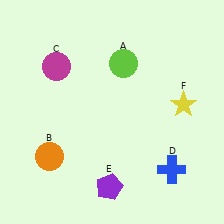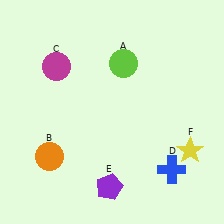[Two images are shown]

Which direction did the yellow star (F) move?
The yellow star (F) moved down.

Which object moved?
The yellow star (F) moved down.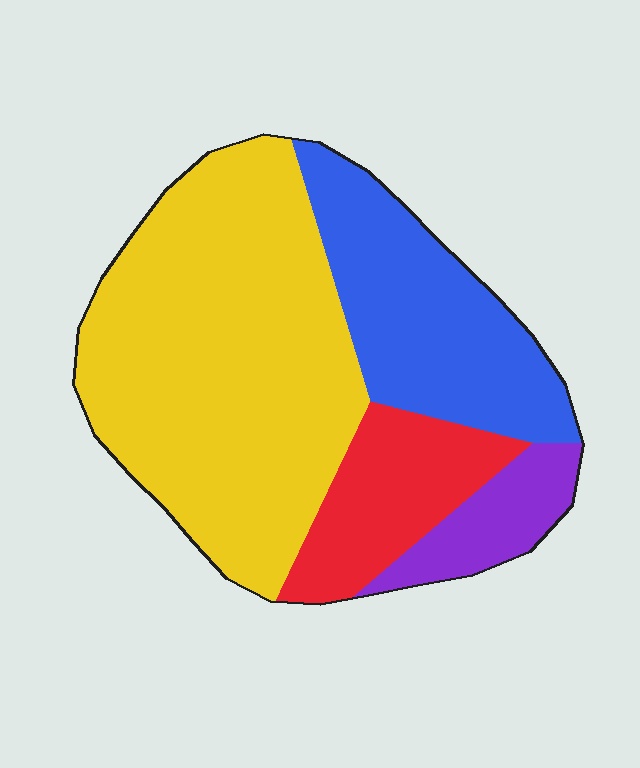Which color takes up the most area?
Yellow, at roughly 55%.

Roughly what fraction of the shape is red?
Red covers 14% of the shape.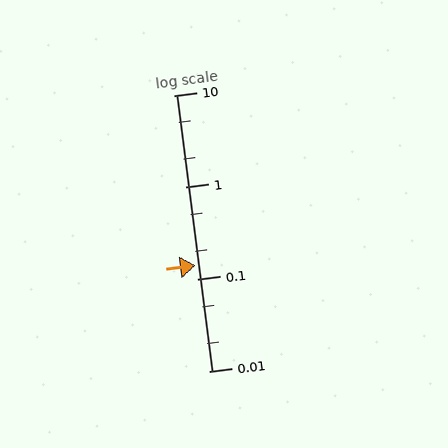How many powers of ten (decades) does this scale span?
The scale spans 3 decades, from 0.01 to 10.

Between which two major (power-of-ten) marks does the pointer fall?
The pointer is between 0.1 and 1.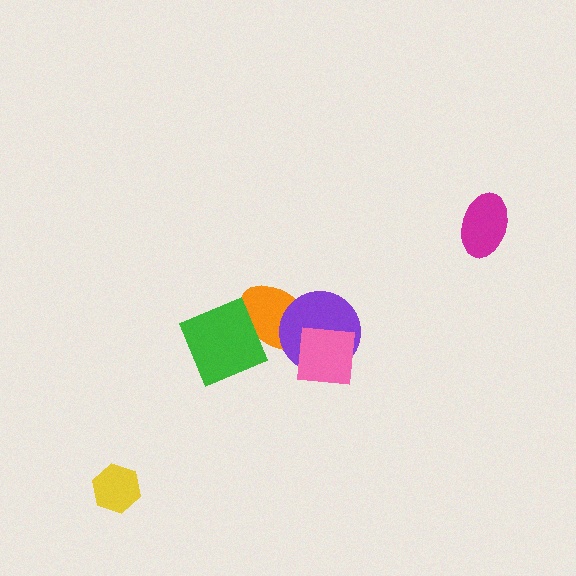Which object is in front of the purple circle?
The pink square is in front of the purple circle.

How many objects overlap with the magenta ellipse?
0 objects overlap with the magenta ellipse.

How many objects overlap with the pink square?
1 object overlaps with the pink square.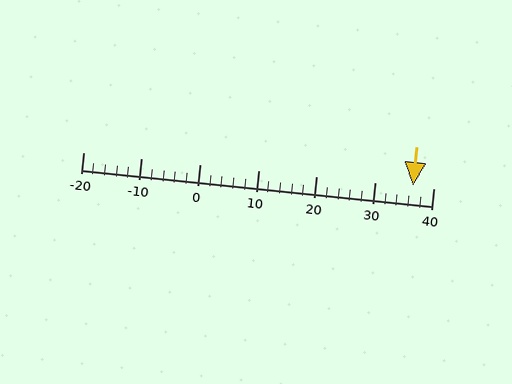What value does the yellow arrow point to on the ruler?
The yellow arrow points to approximately 36.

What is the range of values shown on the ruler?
The ruler shows values from -20 to 40.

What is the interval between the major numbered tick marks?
The major tick marks are spaced 10 units apart.